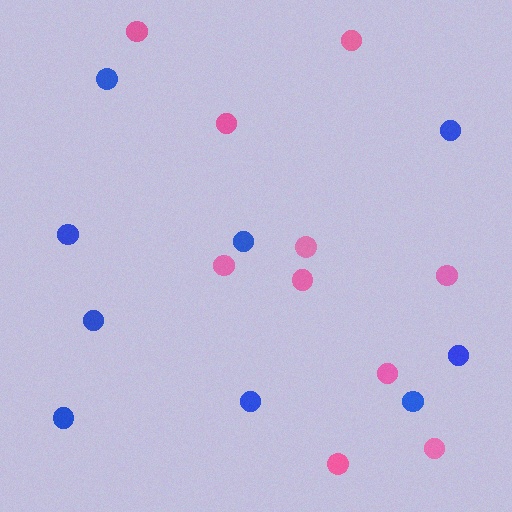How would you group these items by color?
There are 2 groups: one group of pink circles (10) and one group of blue circles (9).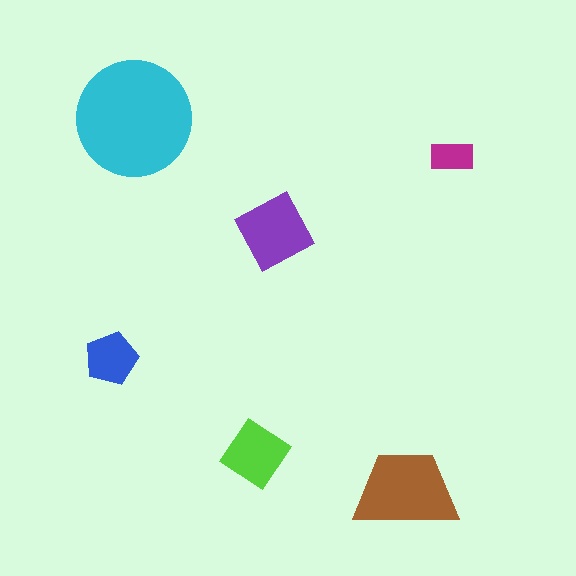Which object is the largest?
The cyan circle.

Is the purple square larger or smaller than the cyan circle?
Smaller.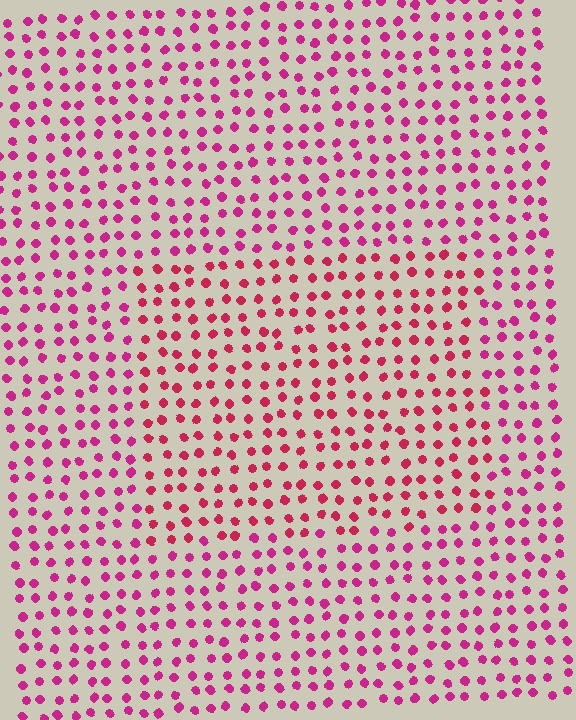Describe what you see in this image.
The image is filled with small magenta elements in a uniform arrangement. A rectangle-shaped region is visible where the elements are tinted to a slightly different hue, forming a subtle color boundary.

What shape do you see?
I see a rectangle.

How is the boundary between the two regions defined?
The boundary is defined purely by a slight shift in hue (about 21 degrees). Spacing, size, and orientation are identical on both sides.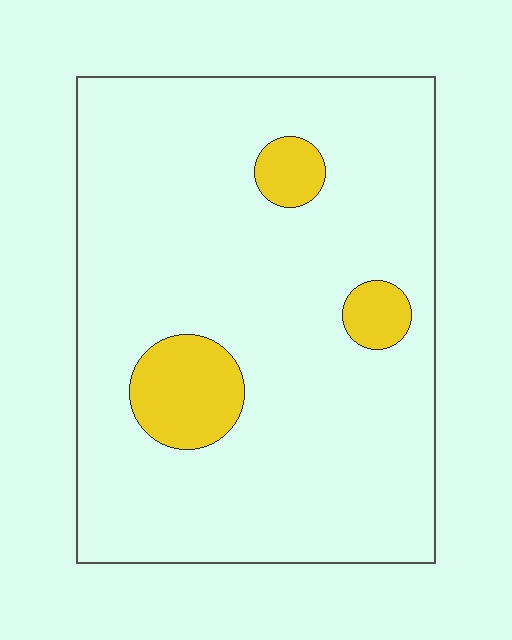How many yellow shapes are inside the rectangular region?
3.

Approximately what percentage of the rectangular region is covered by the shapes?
Approximately 10%.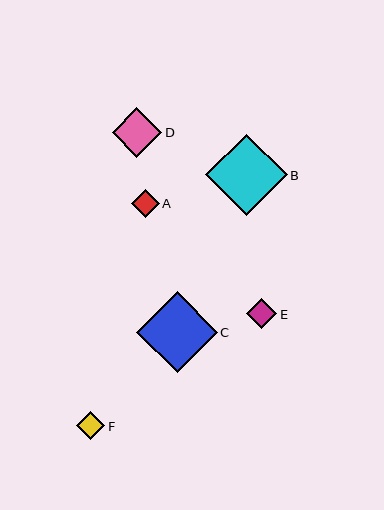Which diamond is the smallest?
Diamond F is the smallest with a size of approximately 28 pixels.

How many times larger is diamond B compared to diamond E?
Diamond B is approximately 2.7 times the size of diamond E.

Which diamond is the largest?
Diamond B is the largest with a size of approximately 81 pixels.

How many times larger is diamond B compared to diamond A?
Diamond B is approximately 2.9 times the size of diamond A.